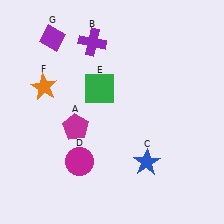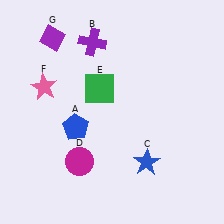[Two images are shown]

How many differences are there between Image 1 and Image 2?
There are 2 differences between the two images.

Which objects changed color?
A changed from magenta to blue. F changed from orange to pink.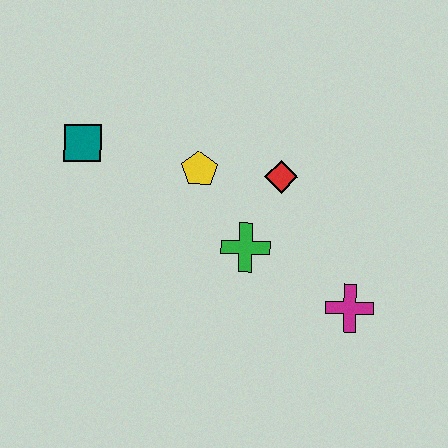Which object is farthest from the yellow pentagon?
The magenta cross is farthest from the yellow pentagon.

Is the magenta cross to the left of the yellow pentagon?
No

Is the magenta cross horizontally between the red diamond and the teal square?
No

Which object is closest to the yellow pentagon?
The red diamond is closest to the yellow pentagon.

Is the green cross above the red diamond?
No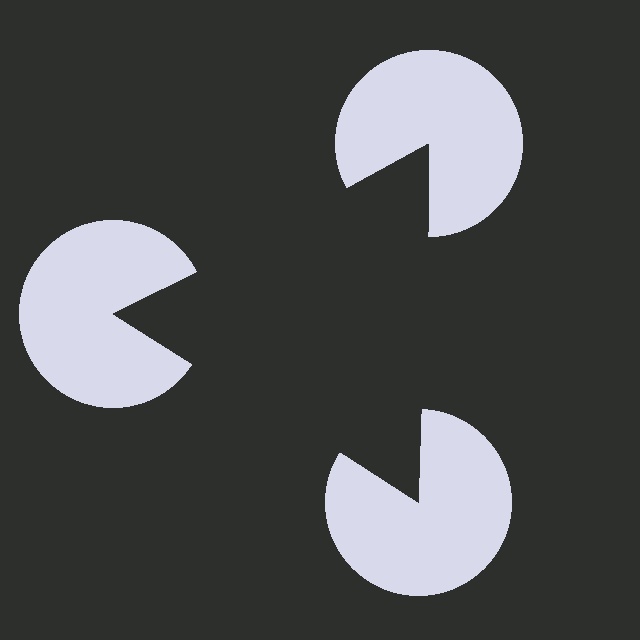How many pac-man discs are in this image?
There are 3 — one at each vertex of the illusory triangle.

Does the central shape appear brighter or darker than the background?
It typically appears slightly darker than the background, even though no actual brightness change is drawn.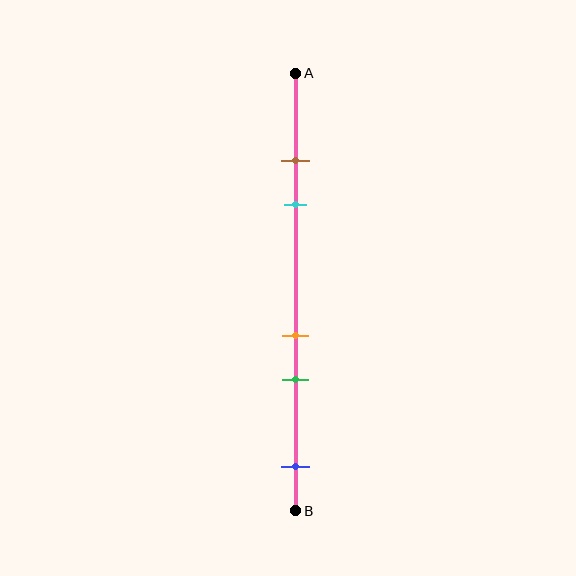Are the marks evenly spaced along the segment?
No, the marks are not evenly spaced.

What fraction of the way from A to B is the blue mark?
The blue mark is approximately 90% (0.9) of the way from A to B.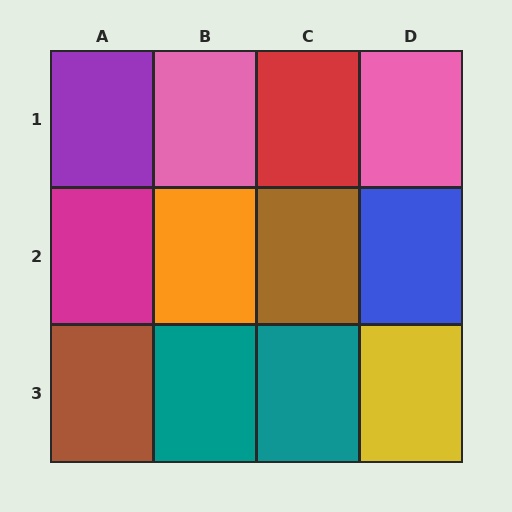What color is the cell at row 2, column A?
Magenta.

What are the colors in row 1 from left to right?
Purple, pink, red, pink.